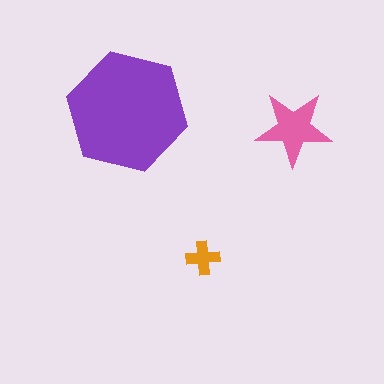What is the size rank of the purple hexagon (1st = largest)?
1st.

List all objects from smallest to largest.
The orange cross, the pink star, the purple hexagon.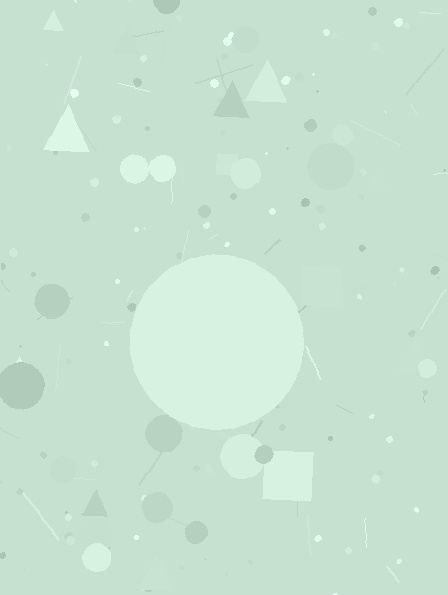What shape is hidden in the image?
A circle is hidden in the image.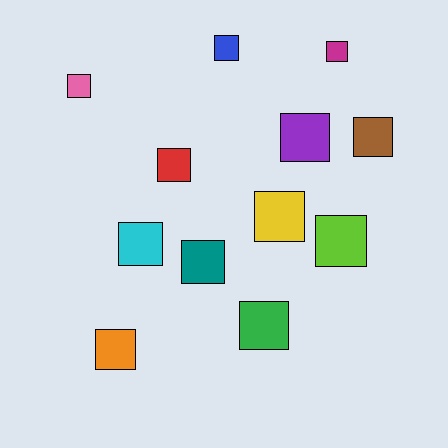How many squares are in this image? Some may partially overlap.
There are 12 squares.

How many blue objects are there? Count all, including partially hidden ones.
There is 1 blue object.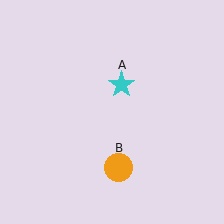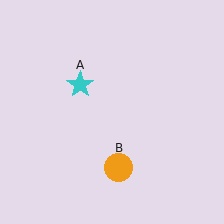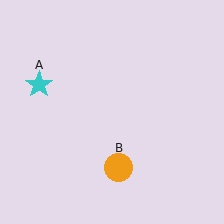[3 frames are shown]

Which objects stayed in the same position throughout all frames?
Orange circle (object B) remained stationary.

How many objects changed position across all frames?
1 object changed position: cyan star (object A).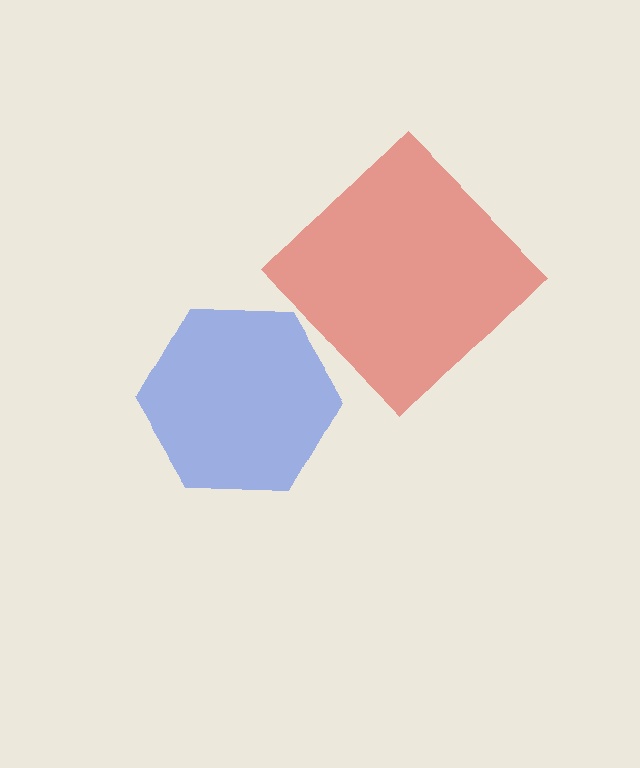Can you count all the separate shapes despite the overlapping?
Yes, there are 2 separate shapes.